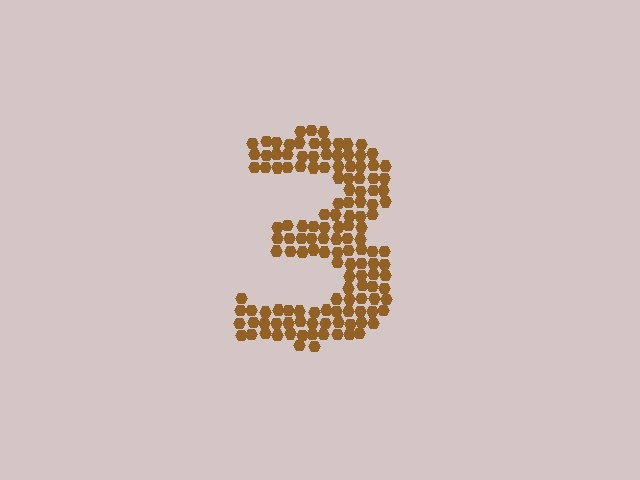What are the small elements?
The small elements are hexagons.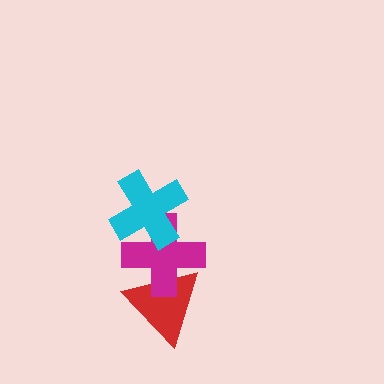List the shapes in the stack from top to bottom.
From top to bottom: the cyan cross, the magenta cross, the red triangle.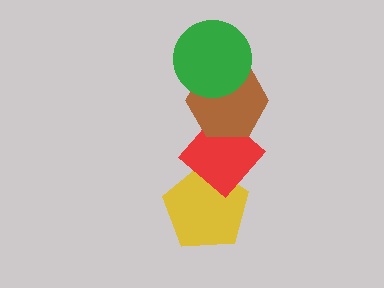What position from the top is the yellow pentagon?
The yellow pentagon is 4th from the top.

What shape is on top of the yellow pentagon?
The red diamond is on top of the yellow pentagon.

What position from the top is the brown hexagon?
The brown hexagon is 2nd from the top.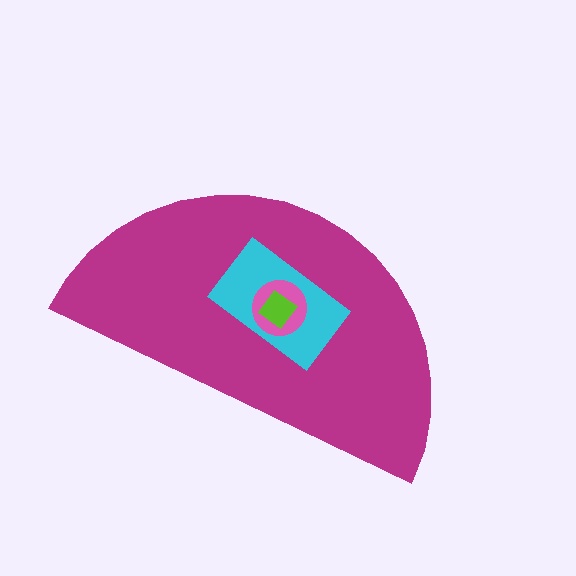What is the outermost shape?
The magenta semicircle.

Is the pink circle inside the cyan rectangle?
Yes.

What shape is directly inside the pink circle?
The lime diamond.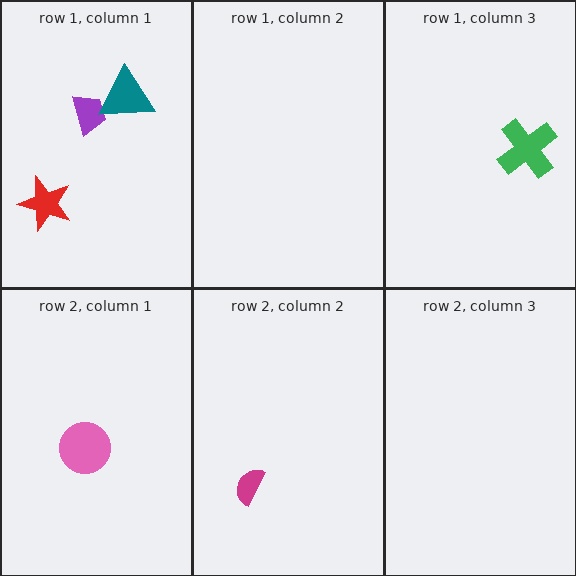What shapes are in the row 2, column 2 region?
The magenta semicircle.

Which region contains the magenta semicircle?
The row 2, column 2 region.